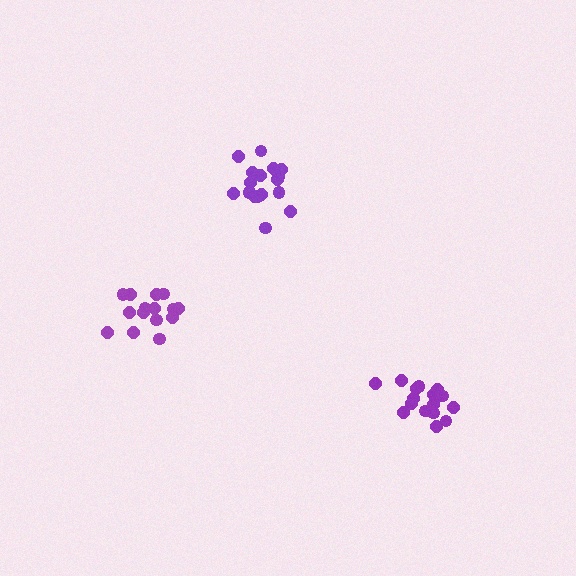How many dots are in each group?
Group 1: 18 dots, Group 2: 17 dots, Group 3: 15 dots (50 total).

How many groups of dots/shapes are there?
There are 3 groups.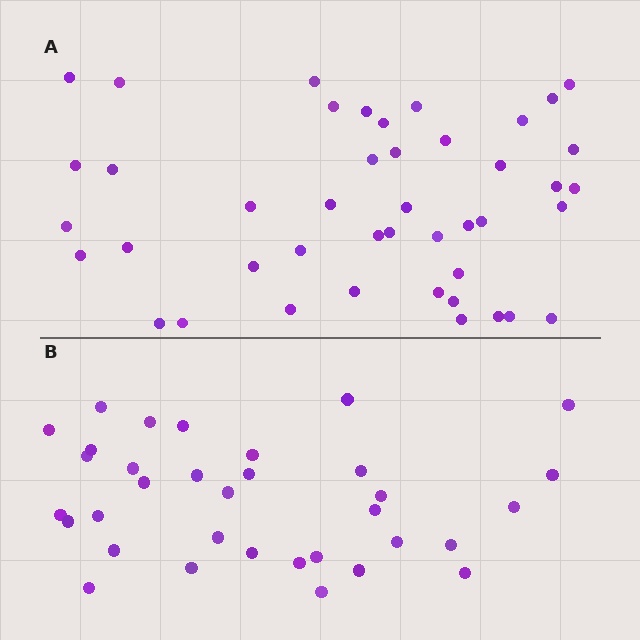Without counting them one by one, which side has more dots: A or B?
Region A (the top region) has more dots.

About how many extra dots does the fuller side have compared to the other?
Region A has roughly 10 or so more dots than region B.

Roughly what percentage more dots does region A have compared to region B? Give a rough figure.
About 30% more.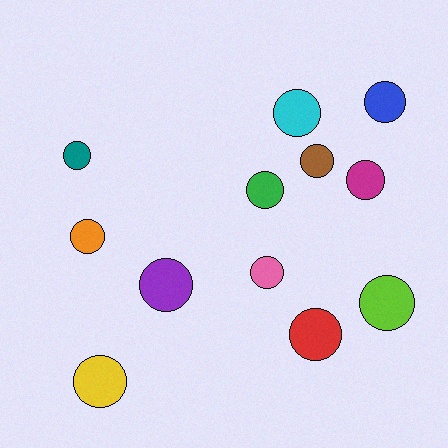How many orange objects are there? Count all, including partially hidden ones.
There is 1 orange object.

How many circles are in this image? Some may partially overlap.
There are 12 circles.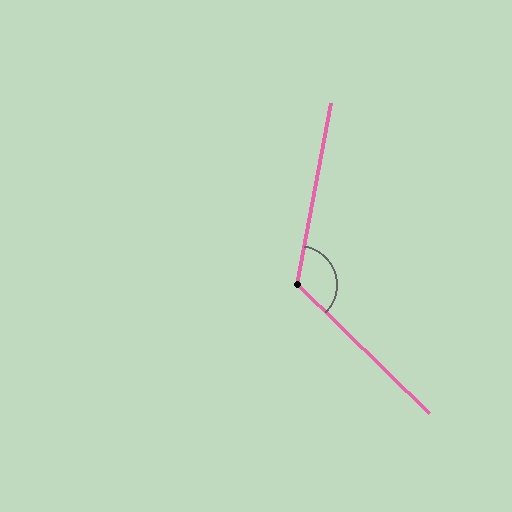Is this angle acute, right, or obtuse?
It is obtuse.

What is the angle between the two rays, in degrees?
Approximately 124 degrees.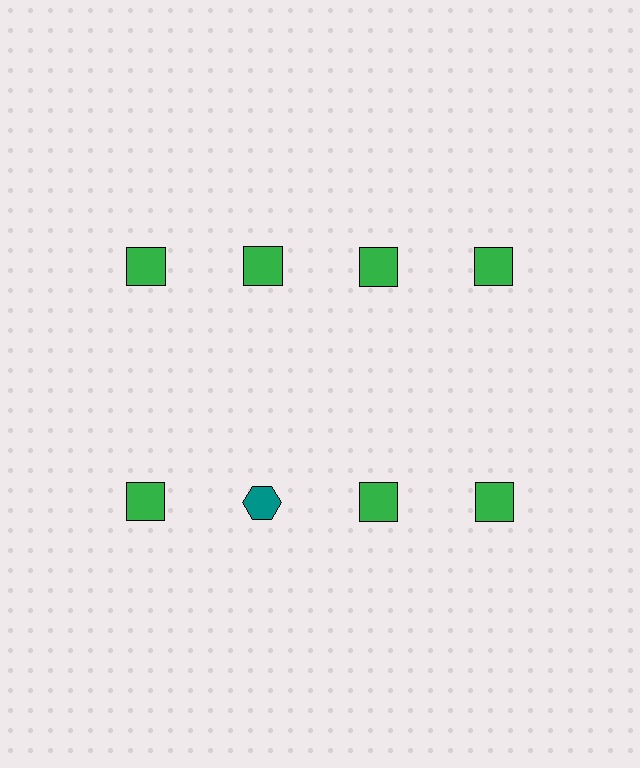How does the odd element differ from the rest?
It differs in both color (teal instead of green) and shape (hexagon instead of square).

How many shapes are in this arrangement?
There are 8 shapes arranged in a grid pattern.